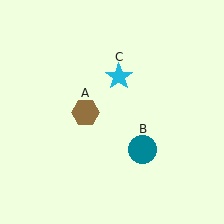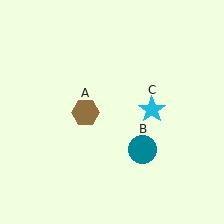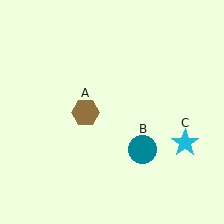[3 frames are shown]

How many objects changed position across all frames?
1 object changed position: cyan star (object C).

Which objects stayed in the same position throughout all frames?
Brown hexagon (object A) and teal circle (object B) remained stationary.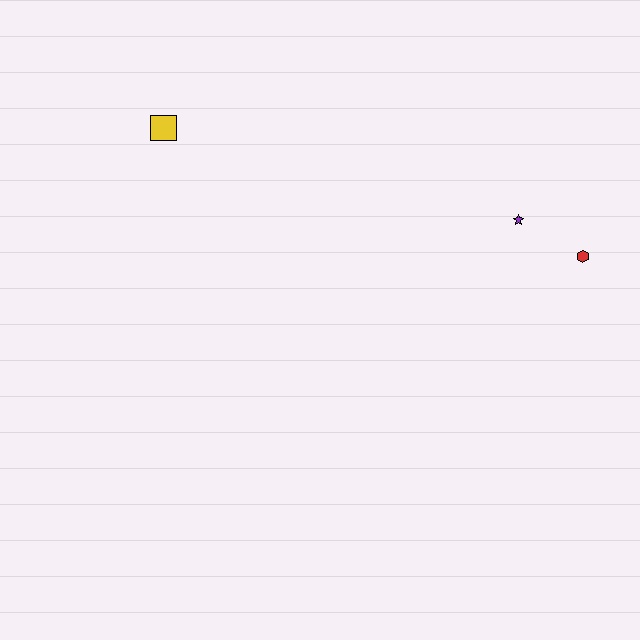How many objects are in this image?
There are 3 objects.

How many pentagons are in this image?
There are no pentagons.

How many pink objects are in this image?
There are no pink objects.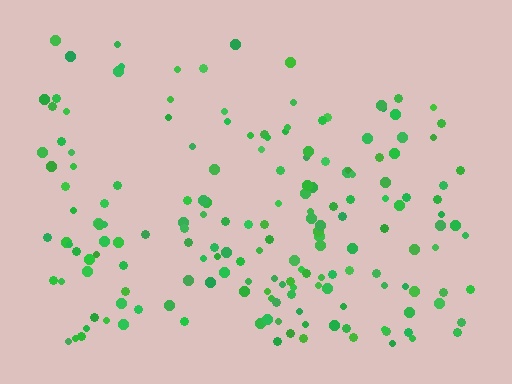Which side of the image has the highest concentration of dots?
The bottom.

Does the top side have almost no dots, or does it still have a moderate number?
Still a moderate number, just noticeably fewer than the bottom.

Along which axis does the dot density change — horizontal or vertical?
Vertical.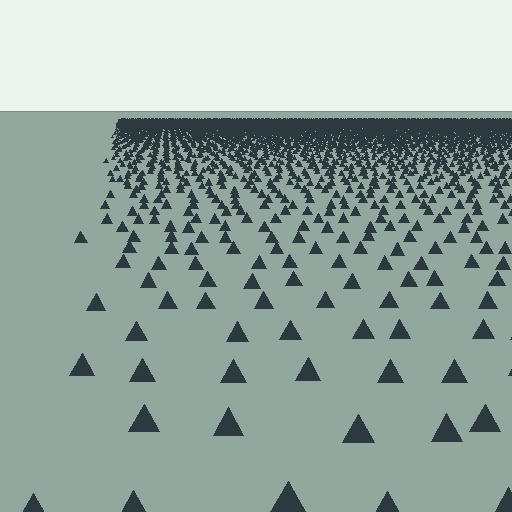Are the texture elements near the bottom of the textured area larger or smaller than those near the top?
Larger. Near the bottom, elements are closer to the viewer and appear at a bigger on-screen size.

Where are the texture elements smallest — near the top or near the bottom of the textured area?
Near the top.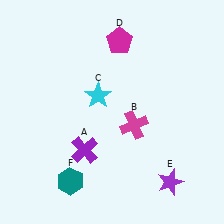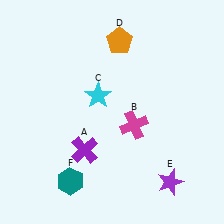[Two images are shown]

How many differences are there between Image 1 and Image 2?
There is 1 difference between the two images.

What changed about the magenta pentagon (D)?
In Image 1, D is magenta. In Image 2, it changed to orange.